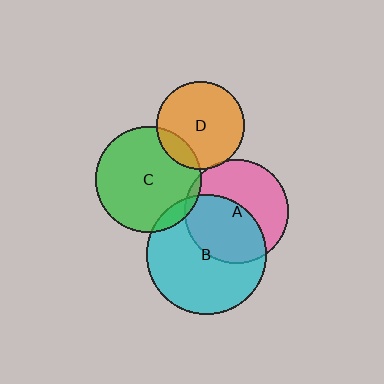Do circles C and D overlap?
Yes.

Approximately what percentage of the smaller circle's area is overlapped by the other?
Approximately 15%.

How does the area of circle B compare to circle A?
Approximately 1.3 times.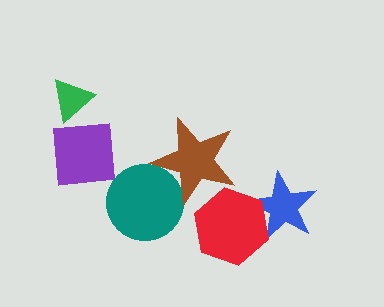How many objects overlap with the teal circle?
1 object overlaps with the teal circle.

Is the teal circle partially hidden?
Yes, it is partially covered by another shape.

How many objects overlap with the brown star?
2 objects overlap with the brown star.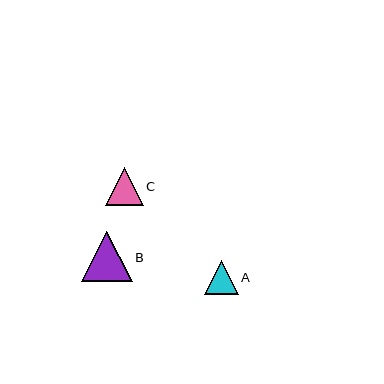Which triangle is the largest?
Triangle B is the largest with a size of approximately 50 pixels.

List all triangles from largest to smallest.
From largest to smallest: B, C, A.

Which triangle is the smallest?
Triangle A is the smallest with a size of approximately 34 pixels.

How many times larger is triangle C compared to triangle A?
Triangle C is approximately 1.1 times the size of triangle A.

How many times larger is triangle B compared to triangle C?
Triangle B is approximately 1.3 times the size of triangle C.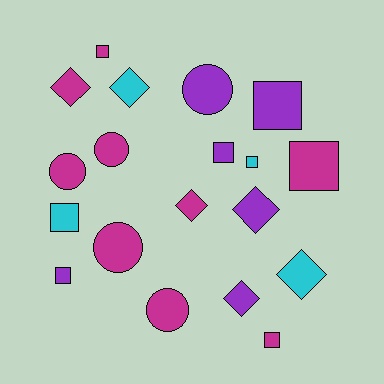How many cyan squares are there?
There are 2 cyan squares.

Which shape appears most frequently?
Square, with 8 objects.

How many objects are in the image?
There are 19 objects.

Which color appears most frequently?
Magenta, with 9 objects.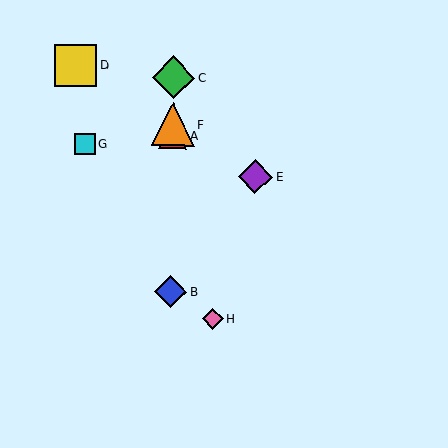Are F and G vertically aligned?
No, F is at x≈173 and G is at x≈85.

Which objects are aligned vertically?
Objects A, B, C, F are aligned vertically.